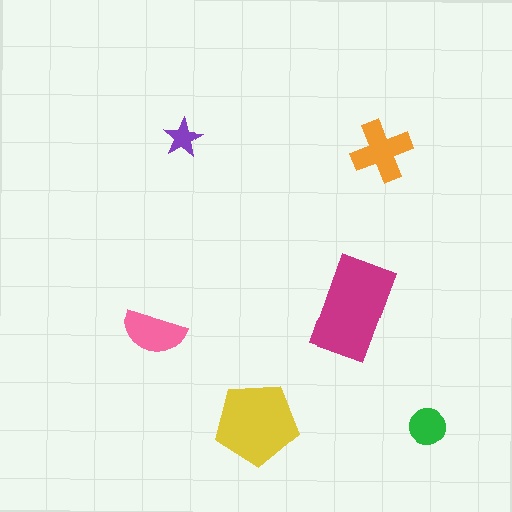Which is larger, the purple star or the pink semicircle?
The pink semicircle.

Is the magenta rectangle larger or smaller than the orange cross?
Larger.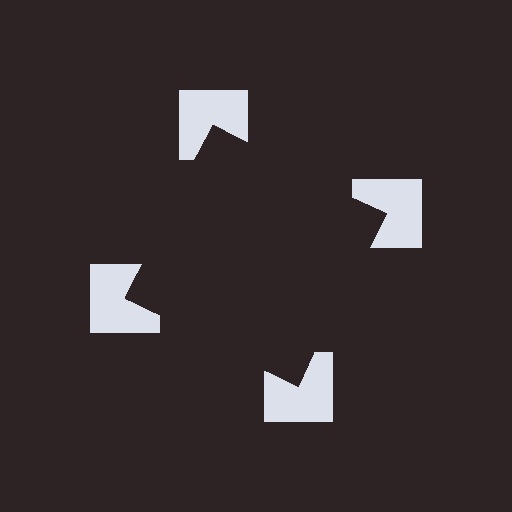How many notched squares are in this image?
There are 4 — one at each vertex of the illusory square.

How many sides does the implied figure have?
4 sides.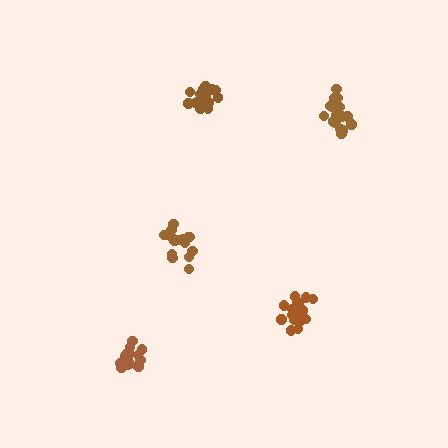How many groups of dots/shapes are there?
There are 5 groups.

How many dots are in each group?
Group 1: 20 dots, Group 2: 21 dots, Group 3: 20 dots, Group 4: 18 dots, Group 5: 21 dots (100 total).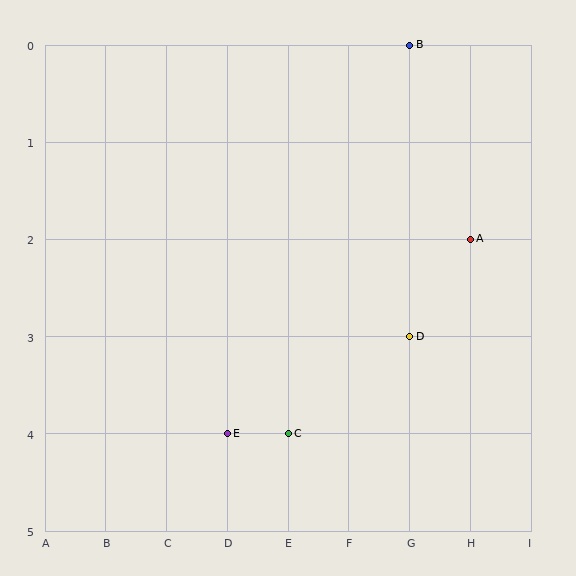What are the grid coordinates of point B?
Point B is at grid coordinates (G, 0).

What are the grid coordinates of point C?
Point C is at grid coordinates (E, 4).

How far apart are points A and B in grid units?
Points A and B are 1 column and 2 rows apart (about 2.2 grid units diagonally).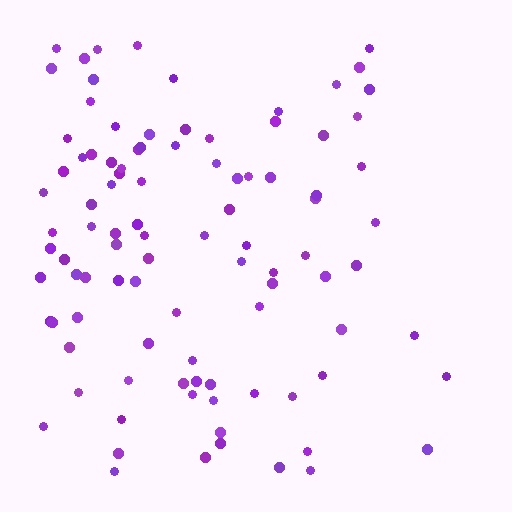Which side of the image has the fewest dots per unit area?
The right.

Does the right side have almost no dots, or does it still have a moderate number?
Still a moderate number, just noticeably fewer than the left.